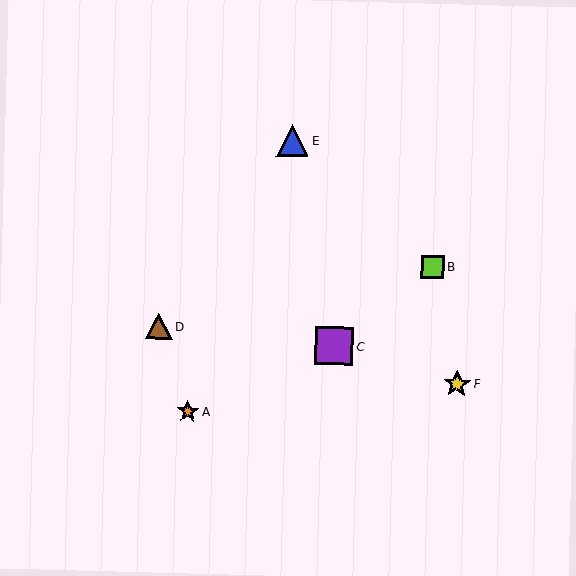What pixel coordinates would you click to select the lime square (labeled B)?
Click at (433, 267) to select the lime square B.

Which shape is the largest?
The purple square (labeled C) is the largest.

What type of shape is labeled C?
Shape C is a purple square.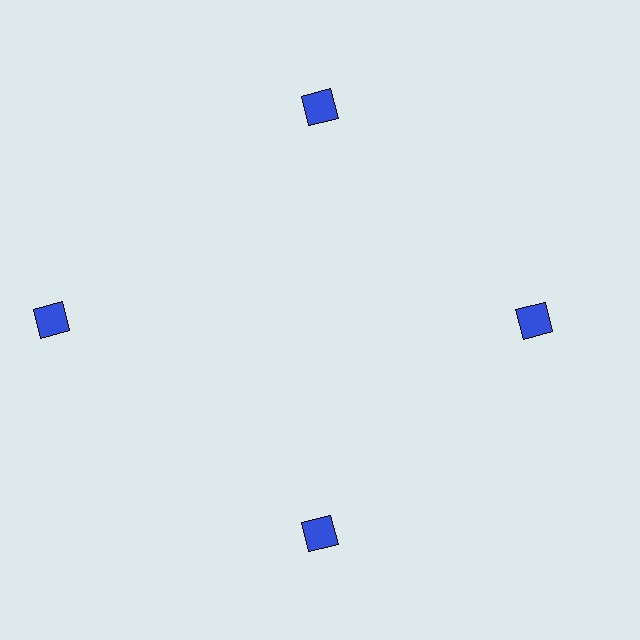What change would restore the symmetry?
The symmetry would be restored by moving it inward, back onto the ring so that all 4 diamonds sit at equal angles and equal distance from the center.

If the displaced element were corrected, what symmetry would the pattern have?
It would have 4-fold rotational symmetry — the pattern would map onto itself every 90 degrees.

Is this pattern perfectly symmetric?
No. The 4 blue diamonds are arranged in a ring, but one element near the 9 o'clock position is pushed outward from the center, breaking the 4-fold rotational symmetry.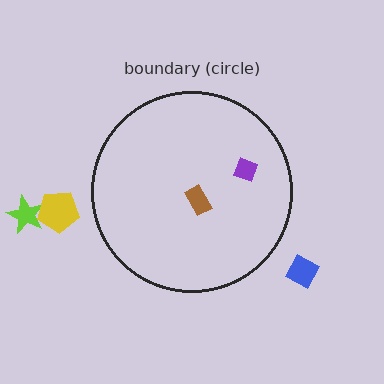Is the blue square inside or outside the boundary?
Outside.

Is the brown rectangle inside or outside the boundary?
Inside.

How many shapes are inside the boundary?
2 inside, 3 outside.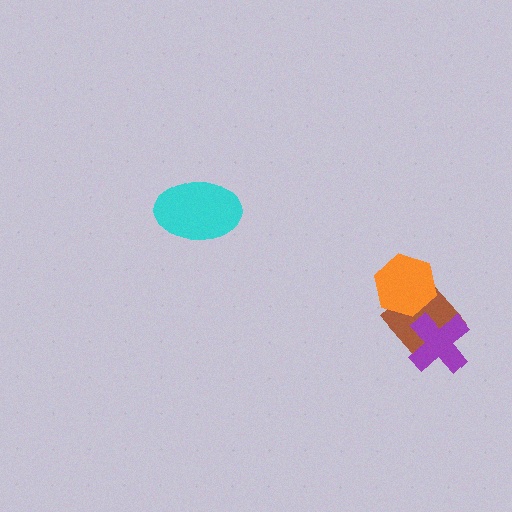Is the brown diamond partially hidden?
Yes, it is partially covered by another shape.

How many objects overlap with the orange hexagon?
1 object overlaps with the orange hexagon.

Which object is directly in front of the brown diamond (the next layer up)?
The orange hexagon is directly in front of the brown diamond.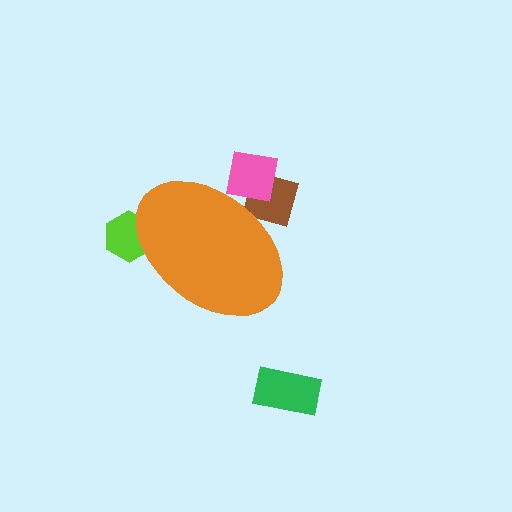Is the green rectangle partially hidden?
No, the green rectangle is fully visible.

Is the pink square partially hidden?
Yes, the pink square is partially hidden behind the orange ellipse.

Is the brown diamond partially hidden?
Yes, the brown diamond is partially hidden behind the orange ellipse.